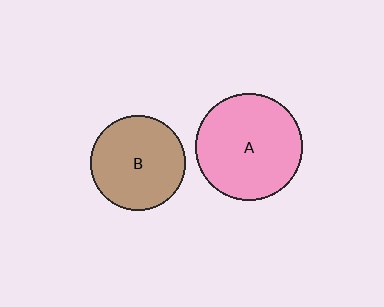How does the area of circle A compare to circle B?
Approximately 1.3 times.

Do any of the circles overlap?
No, none of the circles overlap.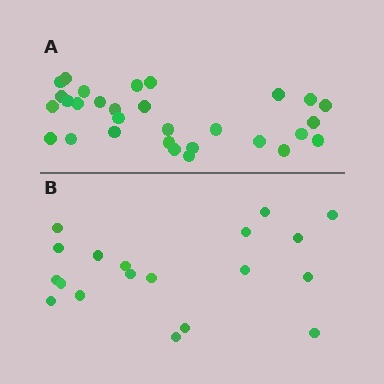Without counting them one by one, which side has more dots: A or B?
Region A (the top region) has more dots.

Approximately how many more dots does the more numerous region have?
Region A has roughly 12 or so more dots than region B.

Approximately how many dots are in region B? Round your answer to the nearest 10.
About 20 dots. (The exact count is 19, which rounds to 20.)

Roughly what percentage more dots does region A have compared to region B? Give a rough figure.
About 60% more.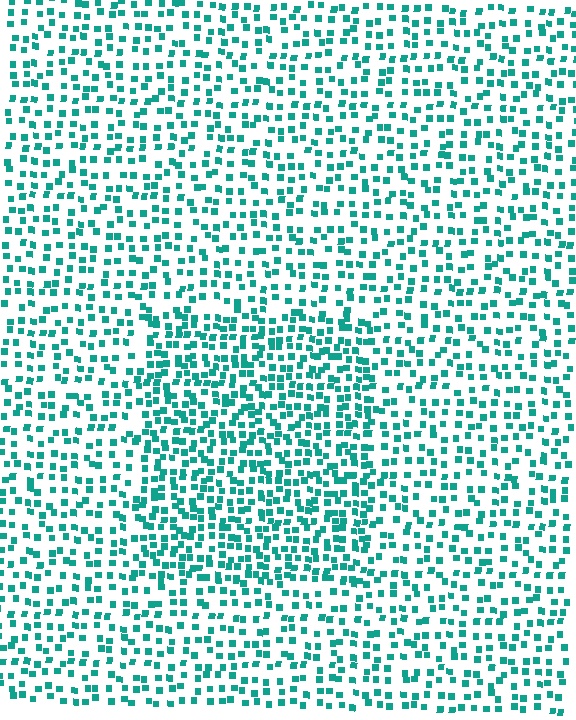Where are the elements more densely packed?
The elements are more densely packed inside the rectangle boundary.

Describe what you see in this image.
The image contains small teal elements arranged at two different densities. A rectangle-shaped region is visible where the elements are more densely packed than the surrounding area.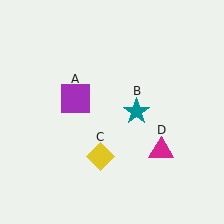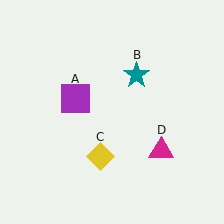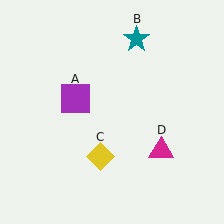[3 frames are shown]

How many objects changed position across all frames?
1 object changed position: teal star (object B).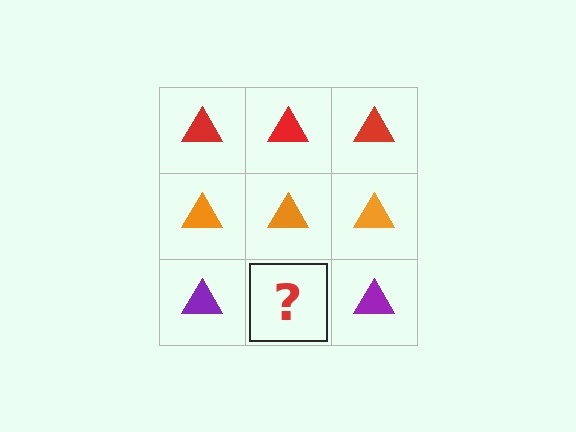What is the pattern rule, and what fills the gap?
The rule is that each row has a consistent color. The gap should be filled with a purple triangle.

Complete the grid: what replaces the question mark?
The question mark should be replaced with a purple triangle.